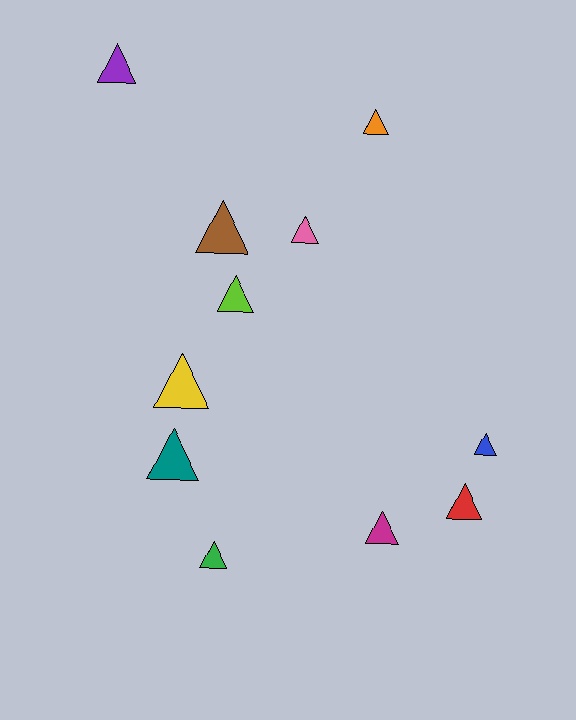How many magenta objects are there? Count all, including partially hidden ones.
There is 1 magenta object.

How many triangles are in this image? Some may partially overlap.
There are 11 triangles.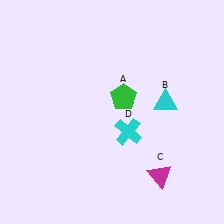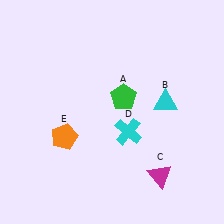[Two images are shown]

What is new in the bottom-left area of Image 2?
An orange pentagon (E) was added in the bottom-left area of Image 2.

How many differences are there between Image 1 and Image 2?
There is 1 difference between the two images.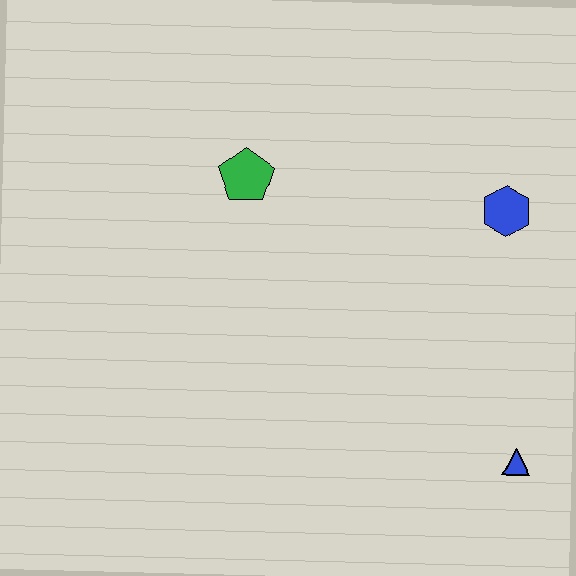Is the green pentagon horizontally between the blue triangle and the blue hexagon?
No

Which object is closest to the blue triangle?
The blue hexagon is closest to the blue triangle.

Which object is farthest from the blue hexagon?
The green pentagon is farthest from the blue hexagon.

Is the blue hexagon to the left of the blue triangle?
Yes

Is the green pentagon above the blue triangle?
Yes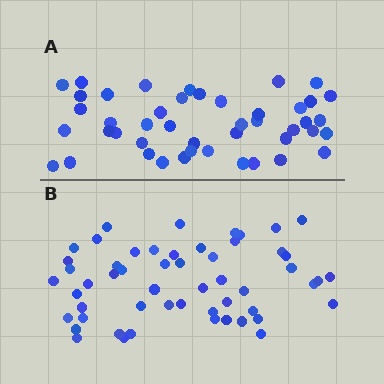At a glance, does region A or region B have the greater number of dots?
Region B (the bottom region) has more dots.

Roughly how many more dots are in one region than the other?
Region B has roughly 8 or so more dots than region A.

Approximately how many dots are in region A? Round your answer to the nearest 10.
About 40 dots. (The exact count is 45, which rounds to 40.)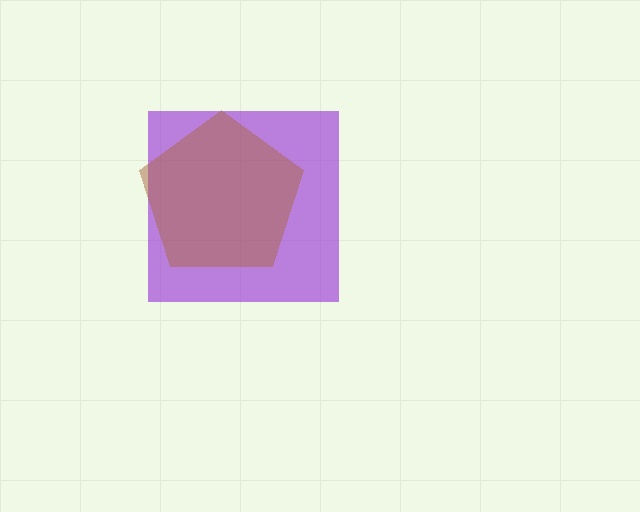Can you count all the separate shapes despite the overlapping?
Yes, there are 2 separate shapes.